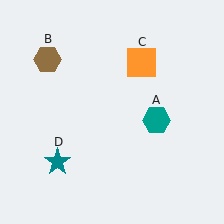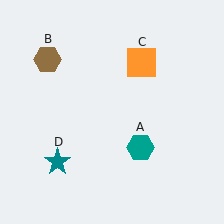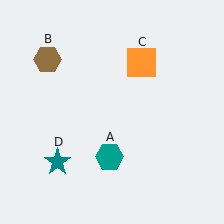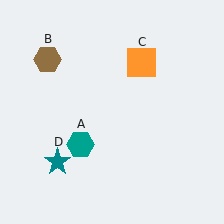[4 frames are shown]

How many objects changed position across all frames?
1 object changed position: teal hexagon (object A).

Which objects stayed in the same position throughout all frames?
Brown hexagon (object B) and orange square (object C) and teal star (object D) remained stationary.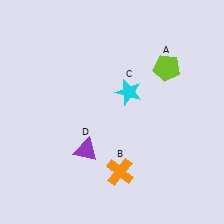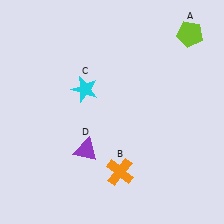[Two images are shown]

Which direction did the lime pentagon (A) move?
The lime pentagon (A) moved up.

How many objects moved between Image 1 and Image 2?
2 objects moved between the two images.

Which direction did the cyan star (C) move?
The cyan star (C) moved left.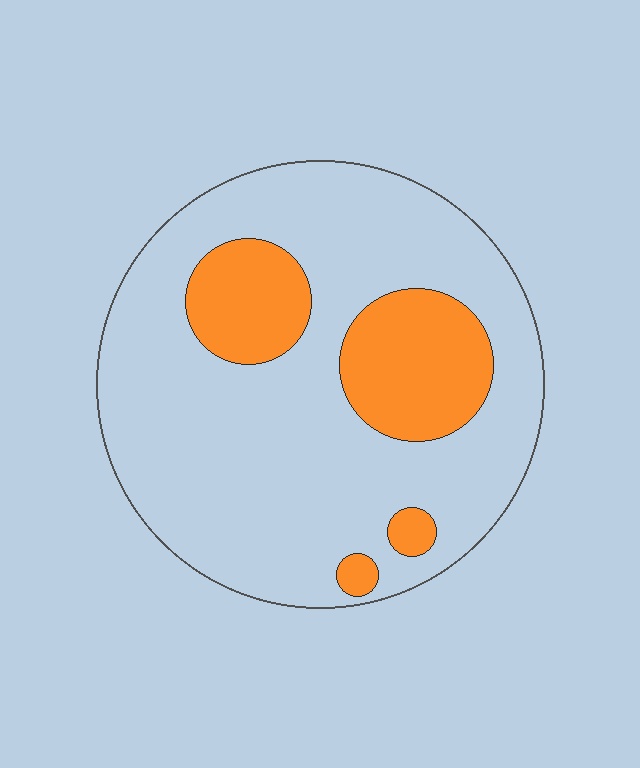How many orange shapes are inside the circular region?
4.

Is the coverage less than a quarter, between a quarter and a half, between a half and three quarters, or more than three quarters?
Less than a quarter.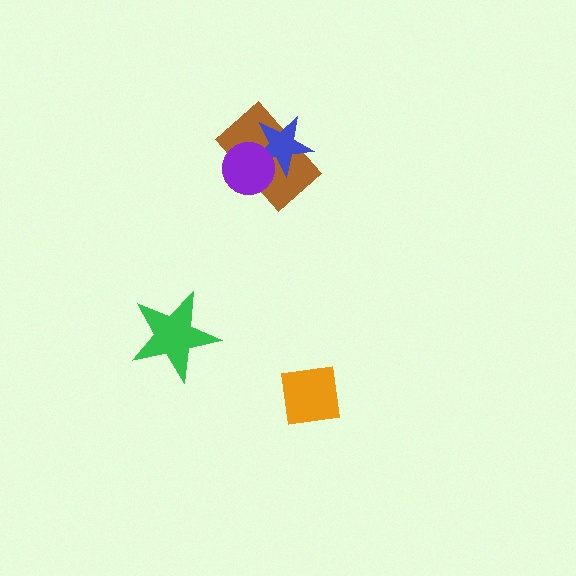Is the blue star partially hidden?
Yes, it is partially covered by another shape.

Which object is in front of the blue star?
The purple circle is in front of the blue star.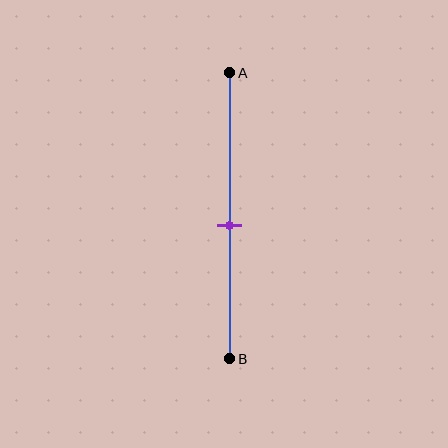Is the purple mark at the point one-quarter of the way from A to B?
No, the mark is at about 55% from A, not at the 25% one-quarter point.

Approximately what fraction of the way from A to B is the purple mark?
The purple mark is approximately 55% of the way from A to B.